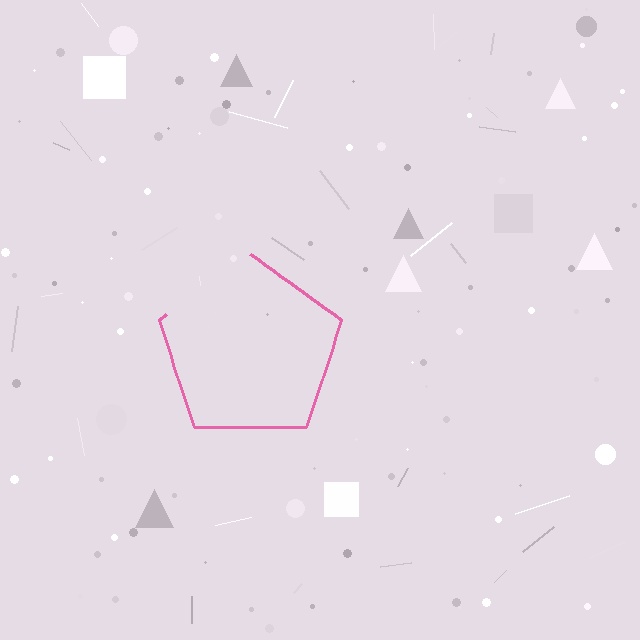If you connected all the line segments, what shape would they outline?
They would outline a pentagon.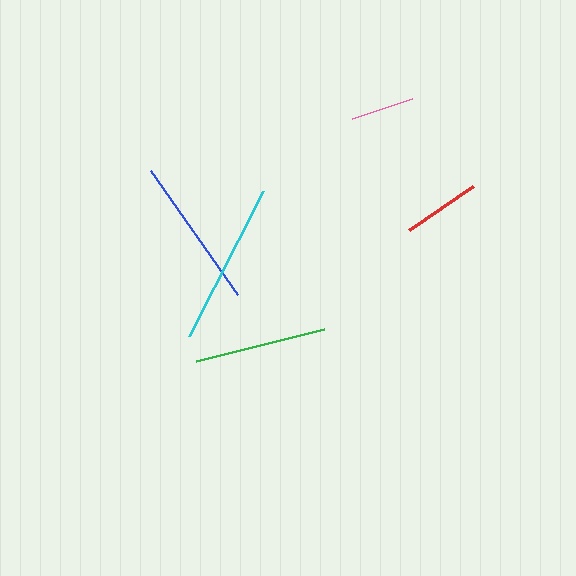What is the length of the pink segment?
The pink segment is approximately 63 pixels long.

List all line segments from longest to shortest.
From longest to shortest: cyan, blue, green, red, pink.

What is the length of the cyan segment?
The cyan segment is approximately 163 pixels long.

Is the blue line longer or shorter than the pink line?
The blue line is longer than the pink line.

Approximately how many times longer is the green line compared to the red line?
The green line is approximately 1.7 times the length of the red line.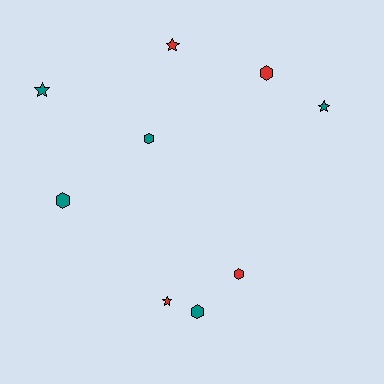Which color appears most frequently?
Teal, with 5 objects.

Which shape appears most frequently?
Hexagon, with 5 objects.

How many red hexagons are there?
There are 2 red hexagons.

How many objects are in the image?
There are 9 objects.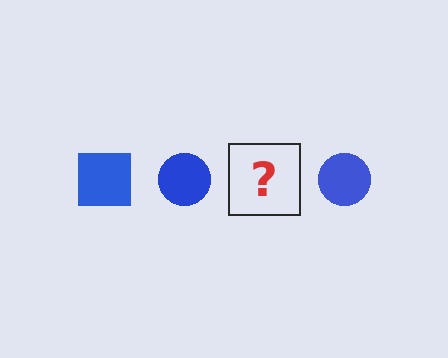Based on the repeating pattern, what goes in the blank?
The blank should be a blue square.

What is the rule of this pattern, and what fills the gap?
The rule is that the pattern cycles through square, circle shapes in blue. The gap should be filled with a blue square.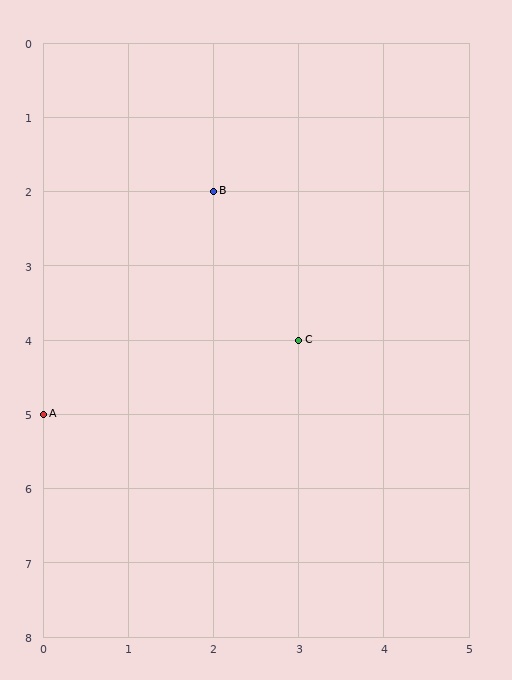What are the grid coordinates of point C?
Point C is at grid coordinates (3, 4).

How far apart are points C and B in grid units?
Points C and B are 1 column and 2 rows apart (about 2.2 grid units diagonally).